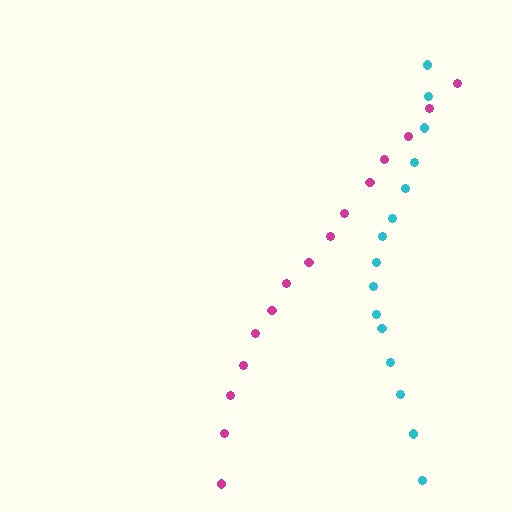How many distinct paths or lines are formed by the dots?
There are 2 distinct paths.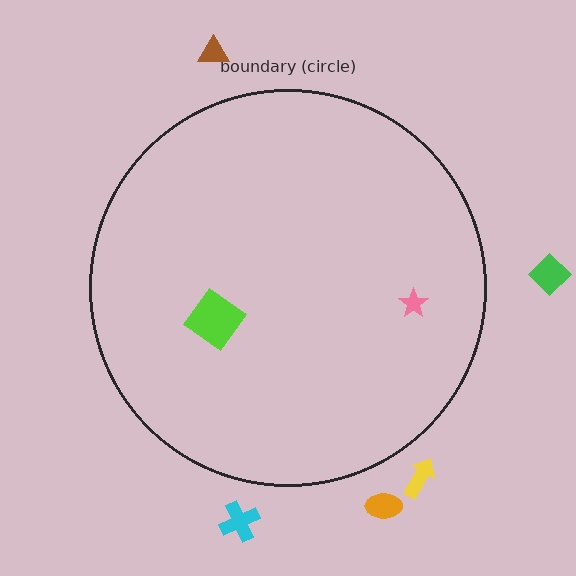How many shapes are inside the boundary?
2 inside, 5 outside.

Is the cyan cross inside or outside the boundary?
Outside.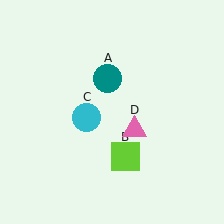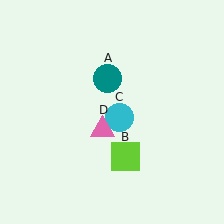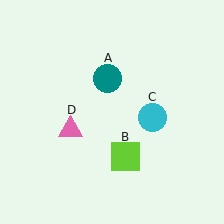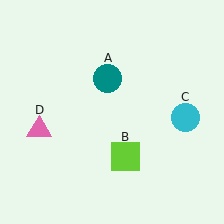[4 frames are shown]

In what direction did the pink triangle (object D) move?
The pink triangle (object D) moved left.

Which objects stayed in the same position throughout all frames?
Teal circle (object A) and lime square (object B) remained stationary.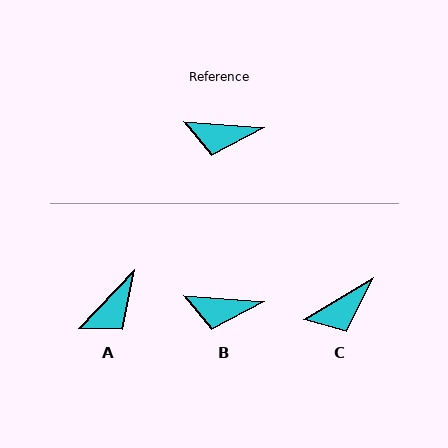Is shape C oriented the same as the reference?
No, it is off by about 36 degrees.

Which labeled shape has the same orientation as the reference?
B.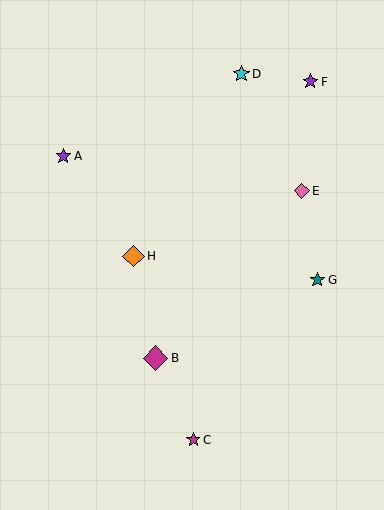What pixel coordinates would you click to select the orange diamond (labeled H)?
Click at (134, 256) to select the orange diamond H.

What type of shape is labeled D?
Shape D is a cyan star.